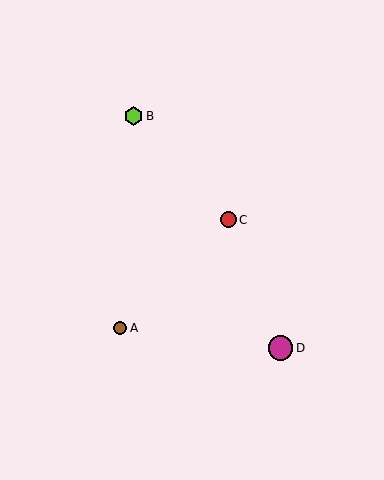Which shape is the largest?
The magenta circle (labeled D) is the largest.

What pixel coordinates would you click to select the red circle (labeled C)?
Click at (228, 220) to select the red circle C.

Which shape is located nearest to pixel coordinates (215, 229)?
The red circle (labeled C) at (228, 220) is nearest to that location.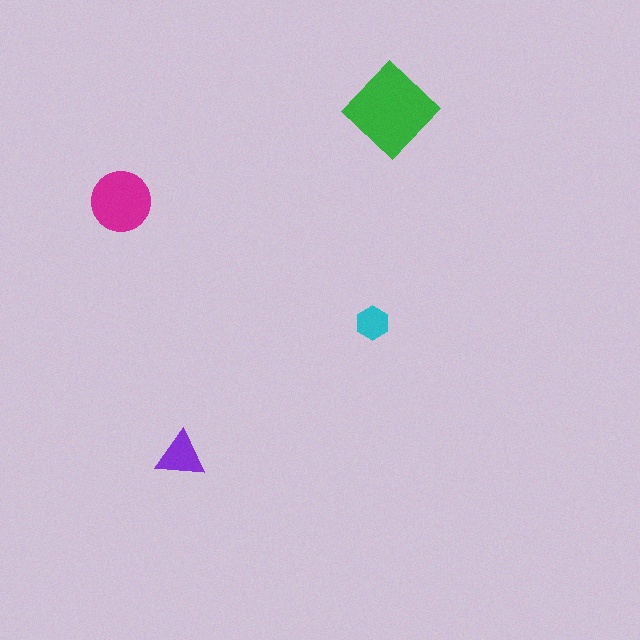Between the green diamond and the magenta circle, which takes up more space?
The green diamond.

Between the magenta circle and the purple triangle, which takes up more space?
The magenta circle.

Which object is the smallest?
The cyan hexagon.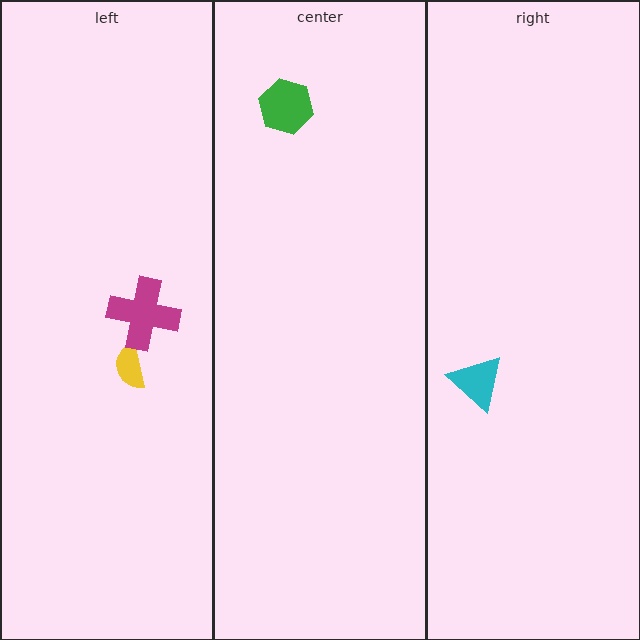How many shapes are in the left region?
2.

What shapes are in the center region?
The green hexagon.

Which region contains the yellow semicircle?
The left region.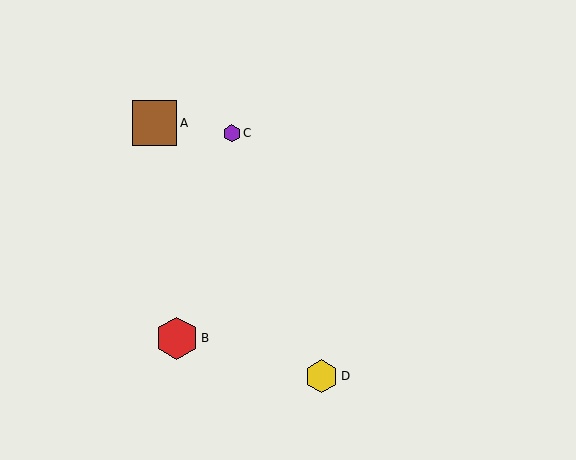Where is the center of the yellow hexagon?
The center of the yellow hexagon is at (321, 376).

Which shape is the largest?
The brown square (labeled A) is the largest.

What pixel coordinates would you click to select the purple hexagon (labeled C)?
Click at (232, 133) to select the purple hexagon C.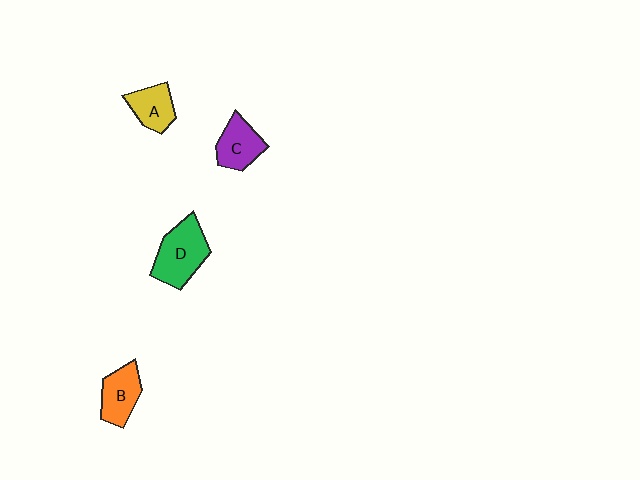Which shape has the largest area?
Shape D (green).